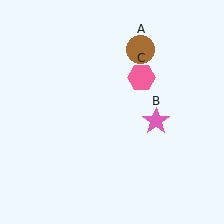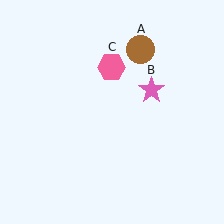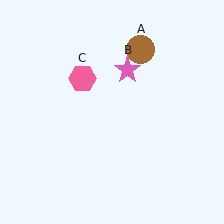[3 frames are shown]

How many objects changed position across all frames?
2 objects changed position: pink star (object B), pink hexagon (object C).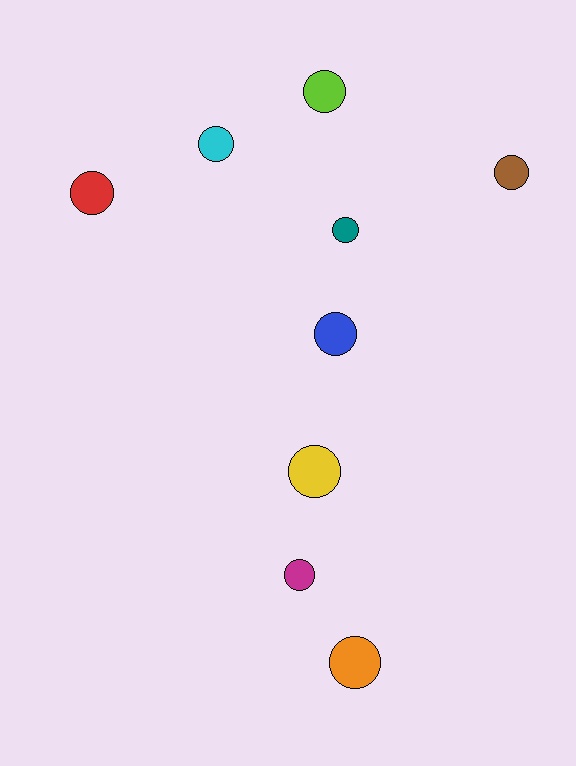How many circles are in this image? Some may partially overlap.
There are 9 circles.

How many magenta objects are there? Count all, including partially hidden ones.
There is 1 magenta object.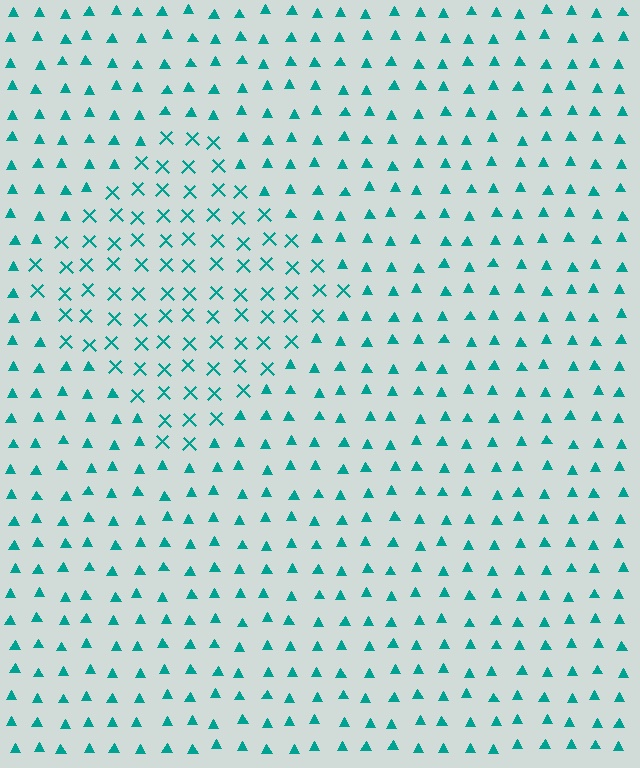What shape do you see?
I see a diamond.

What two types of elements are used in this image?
The image uses X marks inside the diamond region and triangles outside it.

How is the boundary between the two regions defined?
The boundary is defined by a change in element shape: X marks inside vs. triangles outside. All elements share the same color and spacing.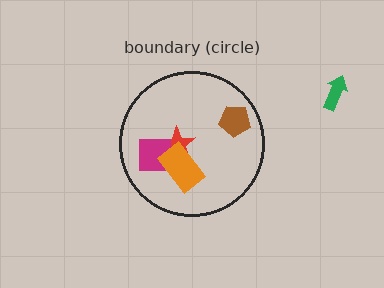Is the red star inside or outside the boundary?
Inside.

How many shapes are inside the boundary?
4 inside, 1 outside.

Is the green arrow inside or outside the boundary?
Outside.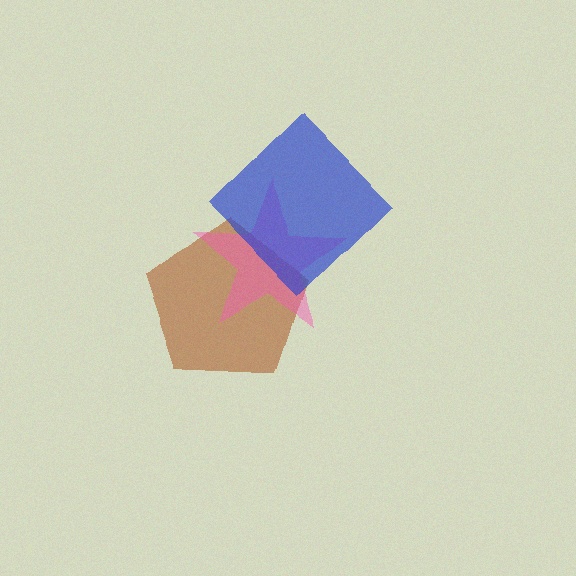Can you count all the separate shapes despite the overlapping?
Yes, there are 3 separate shapes.